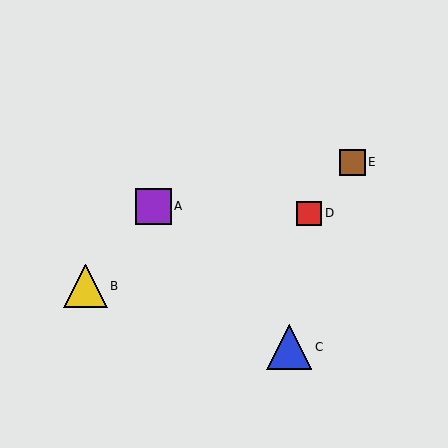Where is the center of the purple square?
The center of the purple square is at (153, 206).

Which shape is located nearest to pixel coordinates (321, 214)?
The red square (labeled D) at (309, 213) is nearest to that location.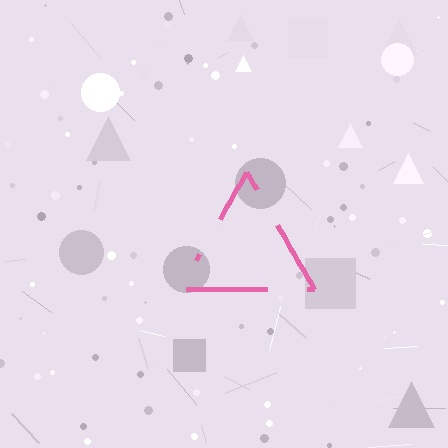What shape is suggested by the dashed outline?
The dashed outline suggests a triangle.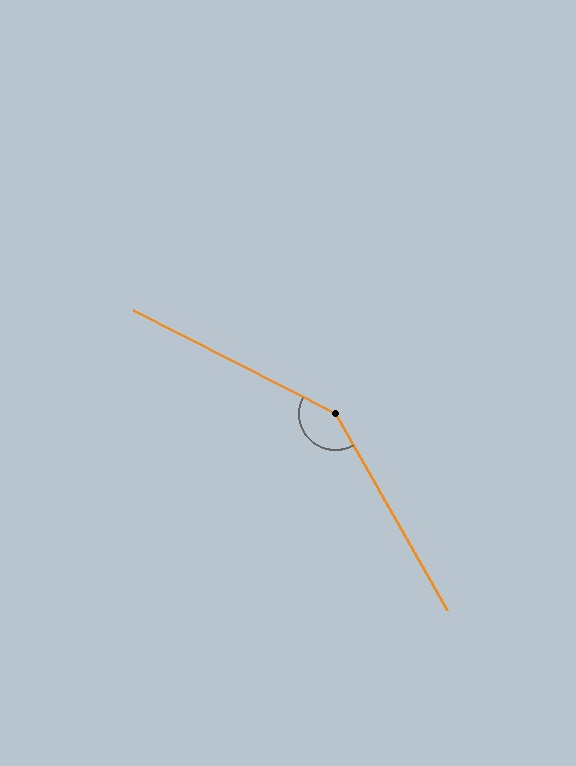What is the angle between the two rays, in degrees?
Approximately 147 degrees.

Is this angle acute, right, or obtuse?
It is obtuse.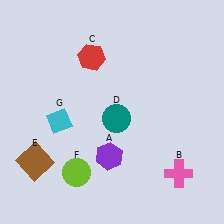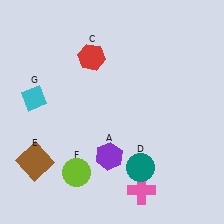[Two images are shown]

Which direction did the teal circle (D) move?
The teal circle (D) moved down.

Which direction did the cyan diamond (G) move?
The cyan diamond (G) moved left.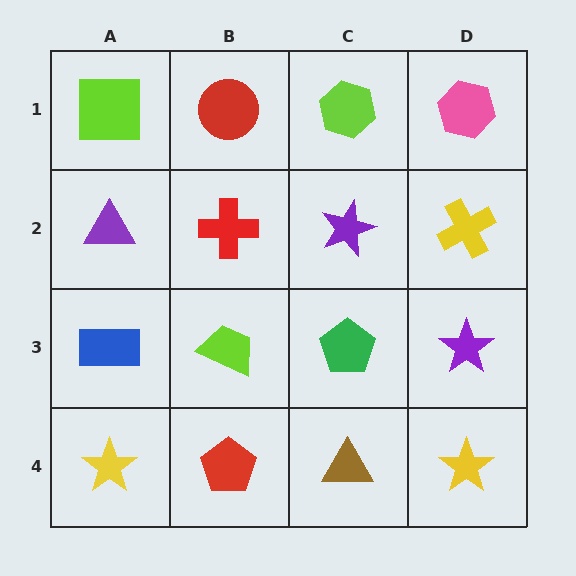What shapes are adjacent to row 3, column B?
A red cross (row 2, column B), a red pentagon (row 4, column B), a blue rectangle (row 3, column A), a green pentagon (row 3, column C).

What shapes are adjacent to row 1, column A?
A purple triangle (row 2, column A), a red circle (row 1, column B).